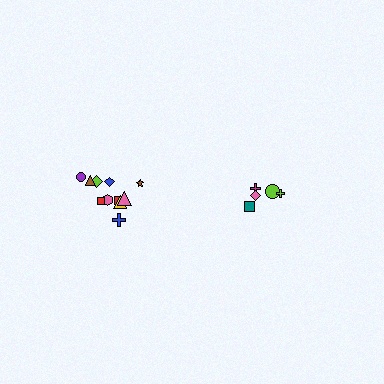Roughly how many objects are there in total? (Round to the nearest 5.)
Roughly 15 objects in total.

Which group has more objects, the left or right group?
The left group.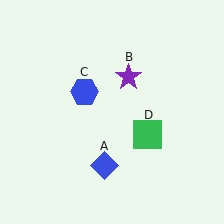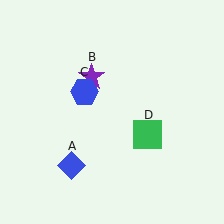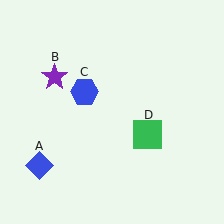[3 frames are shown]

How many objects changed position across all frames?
2 objects changed position: blue diamond (object A), purple star (object B).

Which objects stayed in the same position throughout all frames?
Blue hexagon (object C) and green square (object D) remained stationary.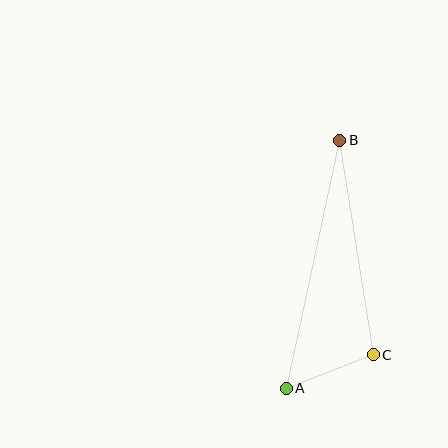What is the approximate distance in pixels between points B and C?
The distance between B and C is approximately 217 pixels.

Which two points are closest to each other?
Points A and C are closest to each other.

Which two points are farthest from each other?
Points A and B are farthest from each other.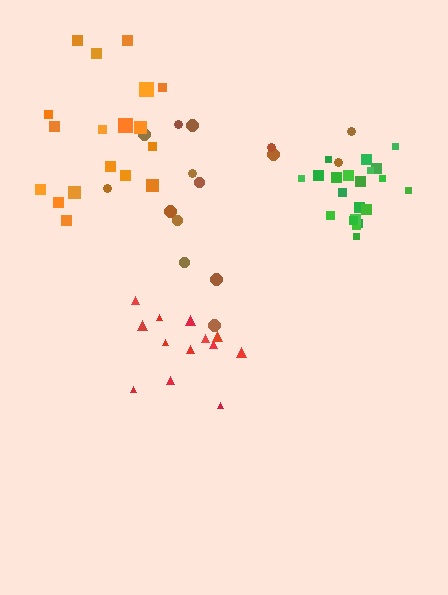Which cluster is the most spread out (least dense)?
Brown.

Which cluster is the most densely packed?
Green.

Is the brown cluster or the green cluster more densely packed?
Green.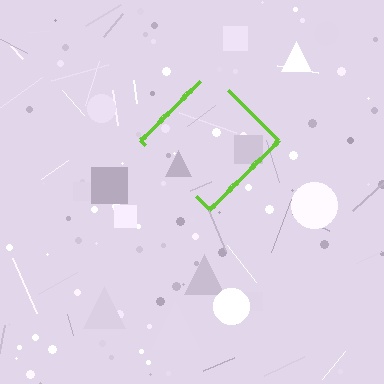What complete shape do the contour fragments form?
The contour fragments form a diamond.